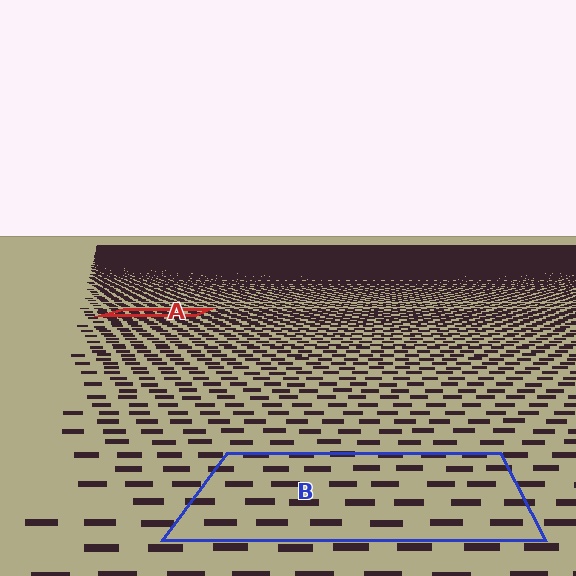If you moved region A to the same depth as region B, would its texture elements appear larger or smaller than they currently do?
They would appear larger. At a closer depth, the same texture elements are projected at a bigger on-screen size.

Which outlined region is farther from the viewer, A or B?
Region A is farther from the viewer — the texture elements inside it appear smaller and more densely packed.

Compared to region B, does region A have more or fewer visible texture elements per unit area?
Region A has more texture elements per unit area — they are packed more densely because it is farther away.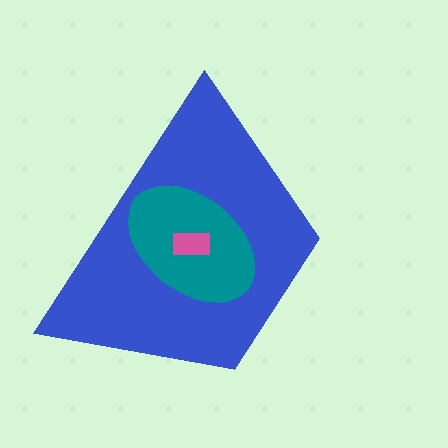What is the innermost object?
The pink rectangle.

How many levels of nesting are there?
3.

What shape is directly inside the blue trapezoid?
The teal ellipse.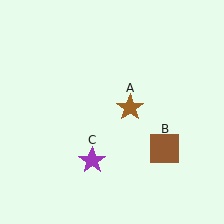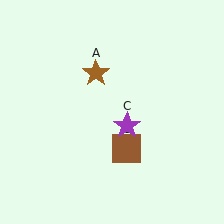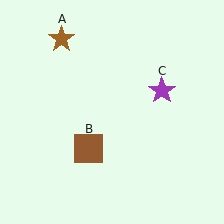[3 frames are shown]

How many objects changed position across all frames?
3 objects changed position: brown star (object A), brown square (object B), purple star (object C).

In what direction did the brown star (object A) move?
The brown star (object A) moved up and to the left.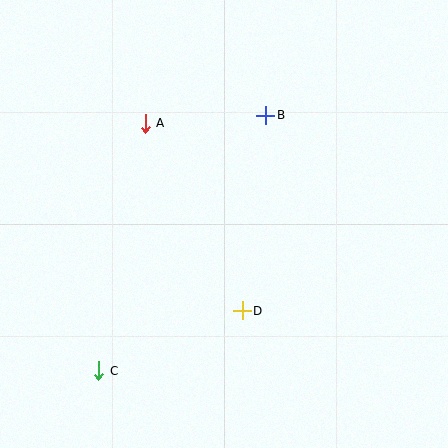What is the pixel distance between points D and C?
The distance between D and C is 156 pixels.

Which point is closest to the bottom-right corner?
Point D is closest to the bottom-right corner.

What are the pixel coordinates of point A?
Point A is at (145, 123).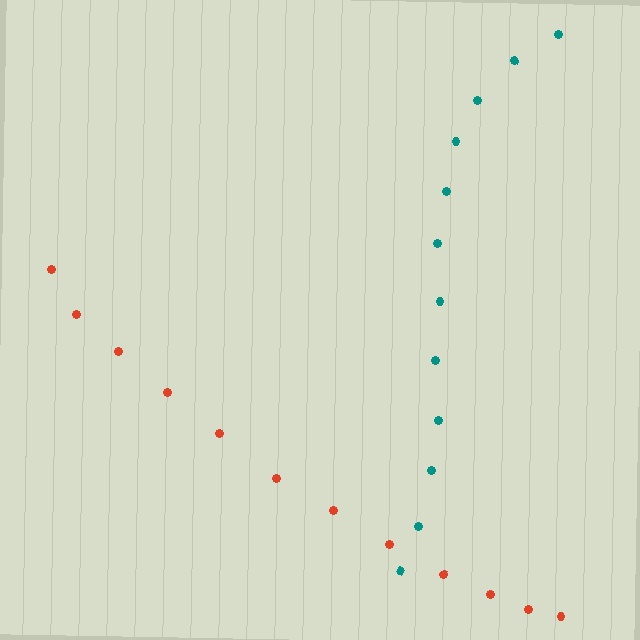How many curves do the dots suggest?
There are 2 distinct paths.